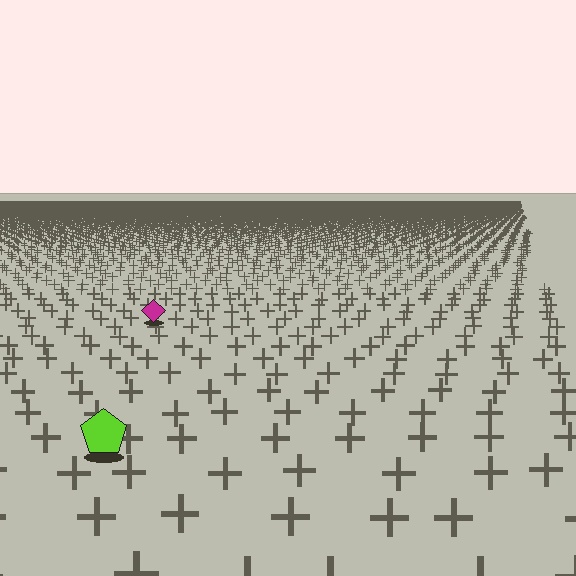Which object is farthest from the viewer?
The magenta diamond is farthest from the viewer. It appears smaller and the ground texture around it is denser.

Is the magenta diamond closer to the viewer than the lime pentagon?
No. The lime pentagon is closer — you can tell from the texture gradient: the ground texture is coarser near it.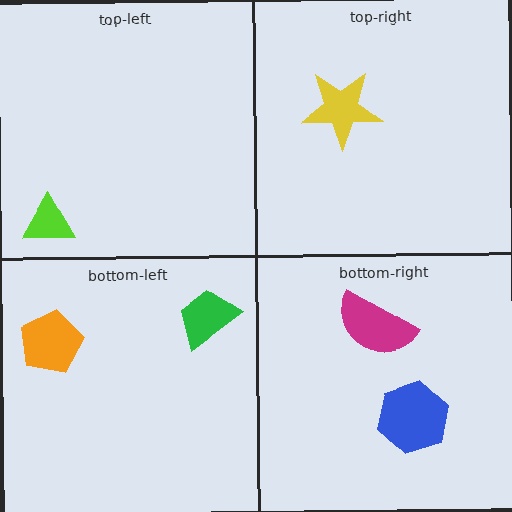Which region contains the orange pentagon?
The bottom-left region.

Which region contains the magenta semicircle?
The bottom-right region.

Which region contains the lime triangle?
The top-left region.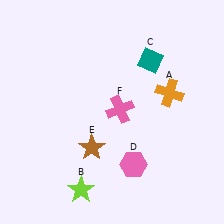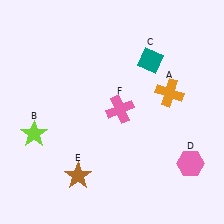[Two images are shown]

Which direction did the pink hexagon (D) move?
The pink hexagon (D) moved right.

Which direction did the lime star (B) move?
The lime star (B) moved up.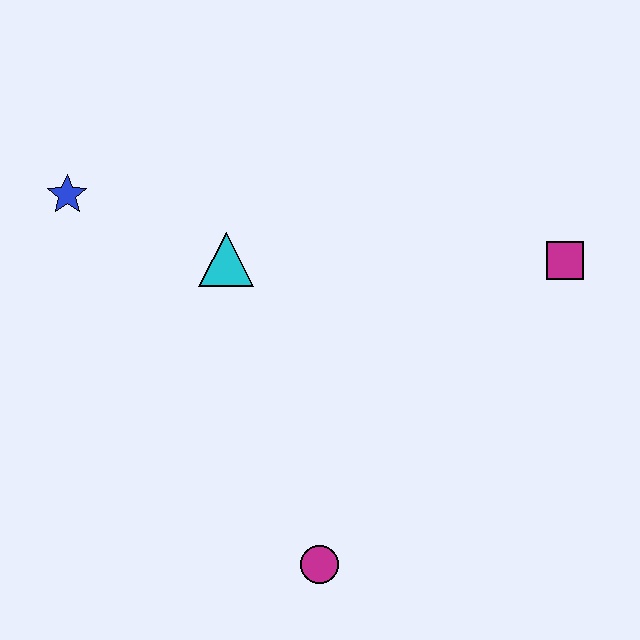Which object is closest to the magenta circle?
The cyan triangle is closest to the magenta circle.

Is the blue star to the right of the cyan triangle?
No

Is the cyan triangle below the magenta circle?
No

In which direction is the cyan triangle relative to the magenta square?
The cyan triangle is to the left of the magenta square.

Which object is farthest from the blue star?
The magenta square is farthest from the blue star.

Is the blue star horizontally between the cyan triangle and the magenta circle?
No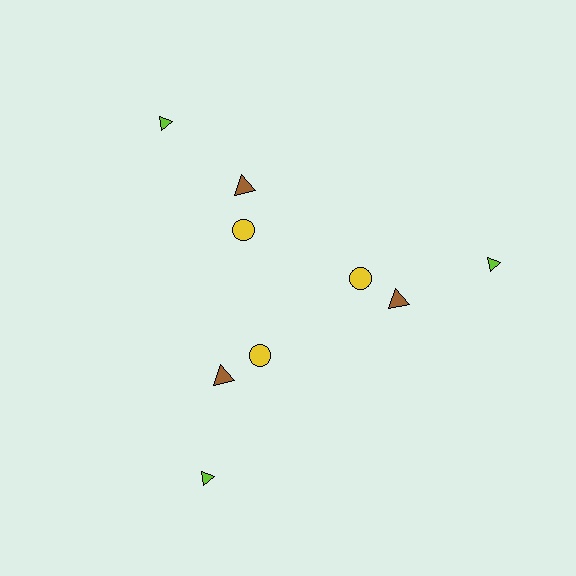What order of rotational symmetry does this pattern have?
This pattern has 3-fold rotational symmetry.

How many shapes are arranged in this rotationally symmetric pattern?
There are 9 shapes, arranged in 3 groups of 3.